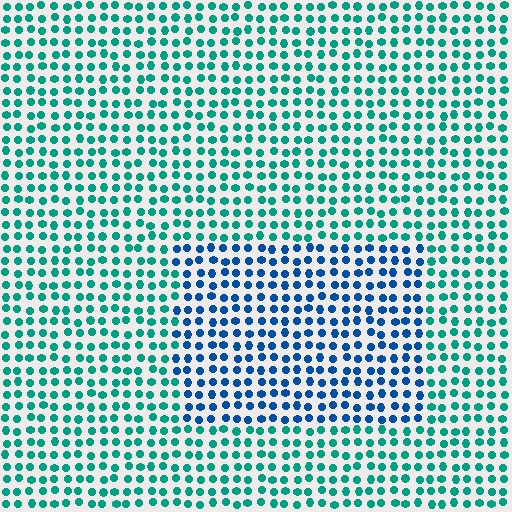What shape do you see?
I see a rectangle.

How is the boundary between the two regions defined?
The boundary is defined purely by a slight shift in hue (about 42 degrees). Spacing, size, and orientation are identical on both sides.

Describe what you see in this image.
The image is filled with small teal elements in a uniform arrangement. A rectangle-shaped region is visible where the elements are tinted to a slightly different hue, forming a subtle color boundary.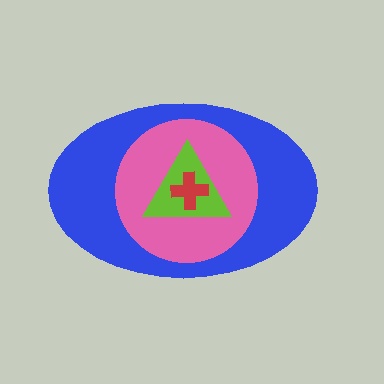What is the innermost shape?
The red cross.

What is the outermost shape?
The blue ellipse.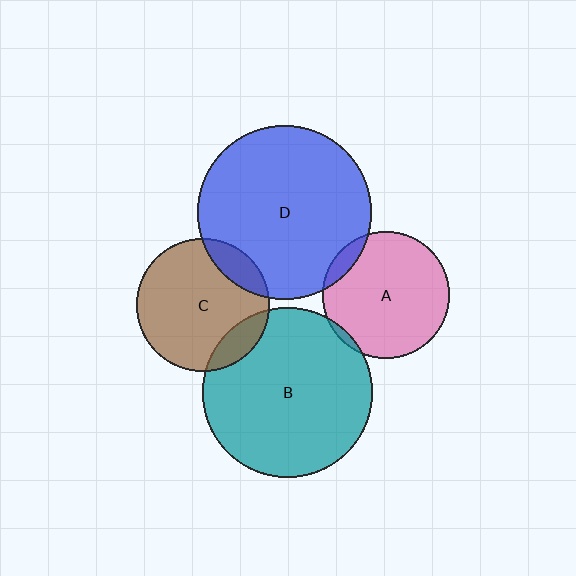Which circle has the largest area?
Circle D (blue).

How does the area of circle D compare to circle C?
Approximately 1.7 times.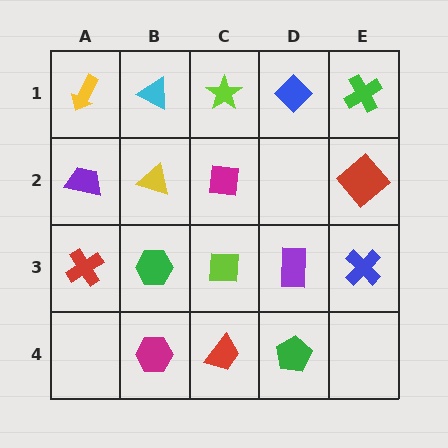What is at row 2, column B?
A yellow triangle.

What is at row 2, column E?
A red diamond.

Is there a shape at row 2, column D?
No, that cell is empty.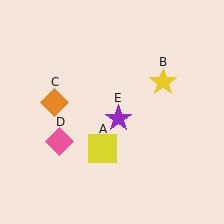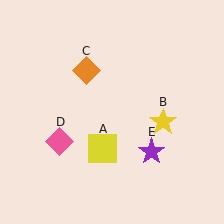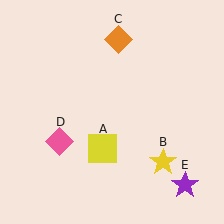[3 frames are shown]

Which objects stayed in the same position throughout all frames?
Yellow square (object A) and pink diamond (object D) remained stationary.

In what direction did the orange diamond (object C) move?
The orange diamond (object C) moved up and to the right.